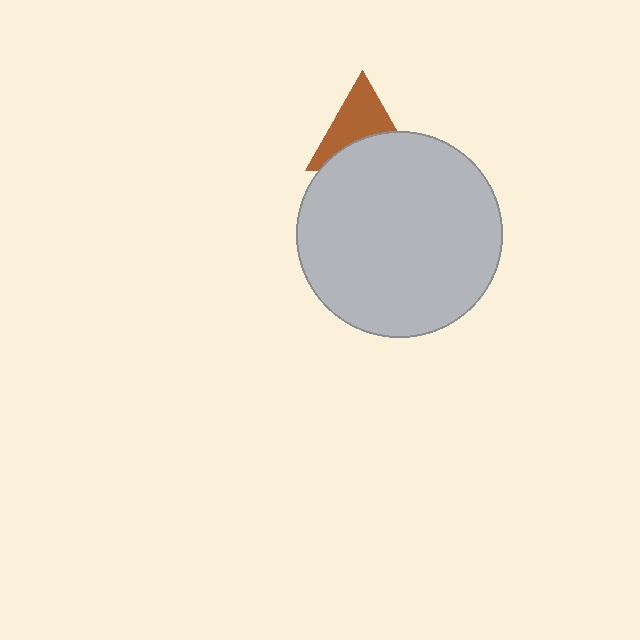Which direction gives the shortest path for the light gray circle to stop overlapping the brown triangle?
Moving down gives the shortest separation.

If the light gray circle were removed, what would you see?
You would see the complete brown triangle.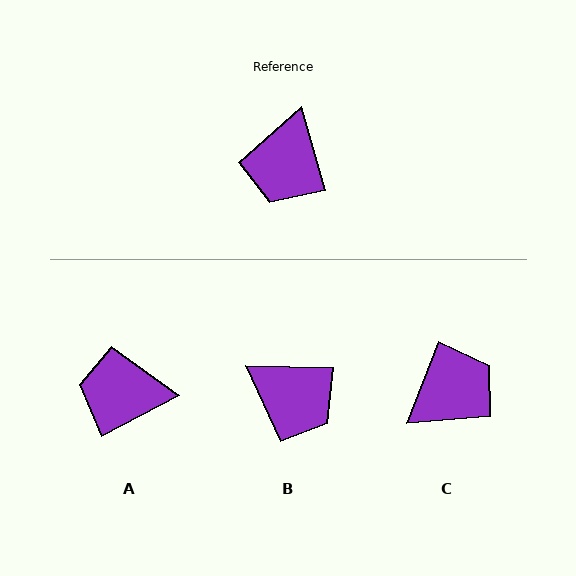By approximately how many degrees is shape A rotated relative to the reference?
Approximately 78 degrees clockwise.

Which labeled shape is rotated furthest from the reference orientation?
C, about 143 degrees away.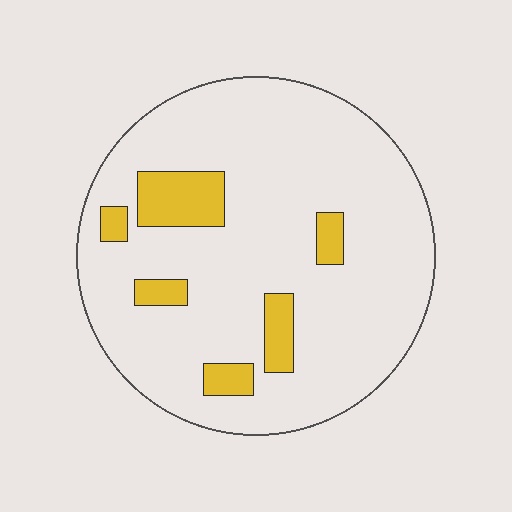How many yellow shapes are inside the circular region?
6.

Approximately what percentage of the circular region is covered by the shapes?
Approximately 15%.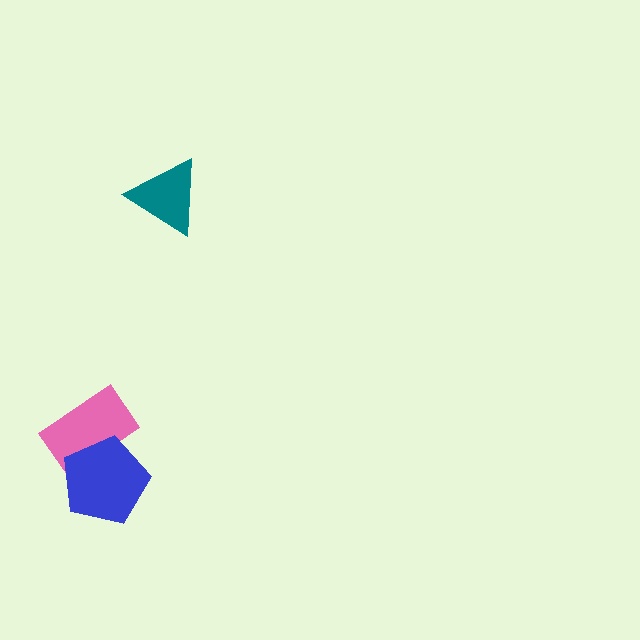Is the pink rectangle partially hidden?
Yes, it is partially covered by another shape.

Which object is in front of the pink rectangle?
The blue pentagon is in front of the pink rectangle.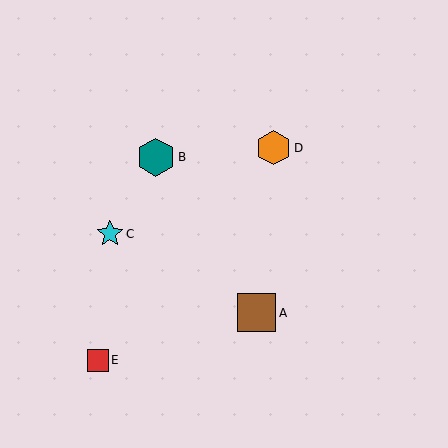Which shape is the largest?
The teal hexagon (labeled B) is the largest.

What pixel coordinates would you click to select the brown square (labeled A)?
Click at (257, 313) to select the brown square A.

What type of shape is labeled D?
Shape D is an orange hexagon.